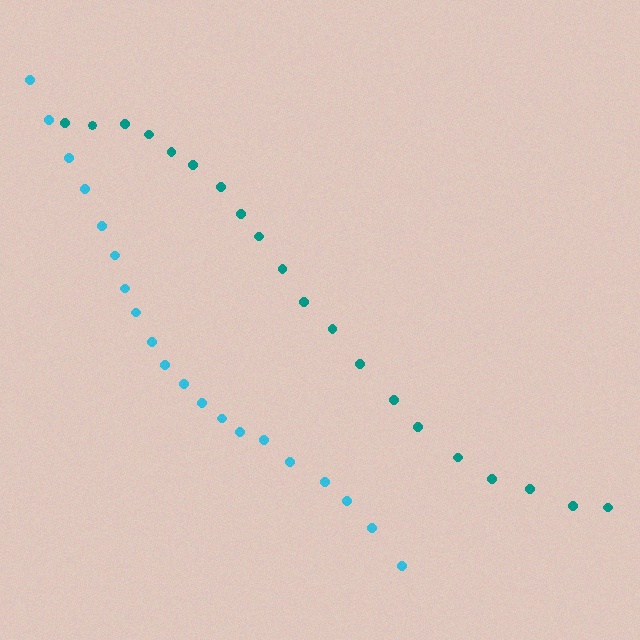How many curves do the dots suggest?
There are 2 distinct paths.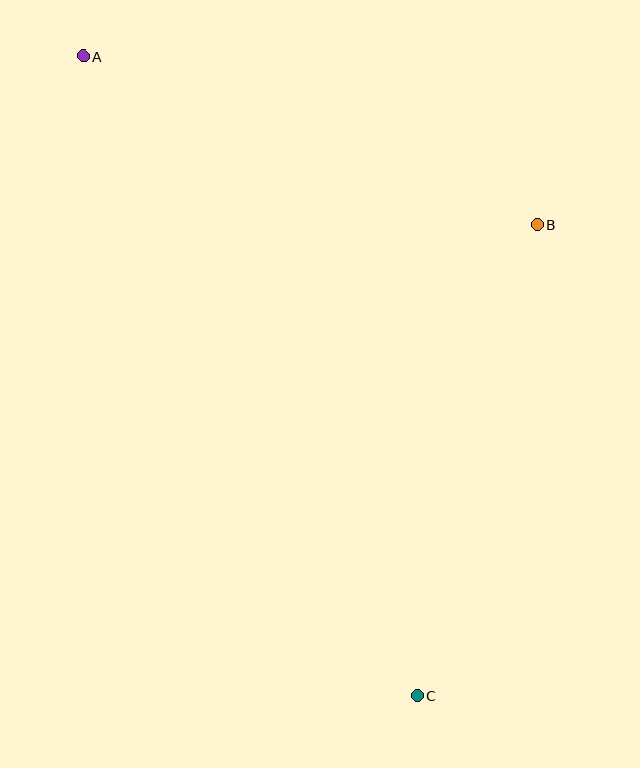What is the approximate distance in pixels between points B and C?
The distance between B and C is approximately 486 pixels.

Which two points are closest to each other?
Points A and B are closest to each other.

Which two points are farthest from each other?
Points A and C are farthest from each other.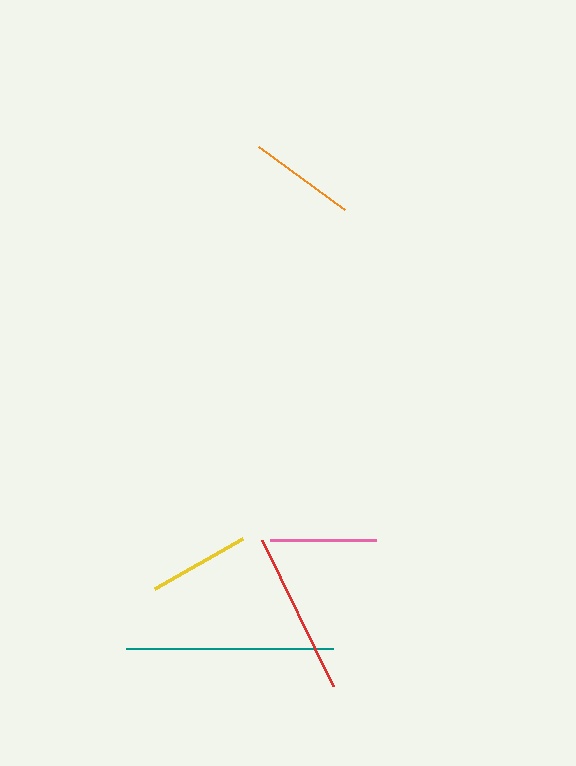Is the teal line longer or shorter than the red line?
The teal line is longer than the red line.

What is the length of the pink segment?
The pink segment is approximately 106 pixels long.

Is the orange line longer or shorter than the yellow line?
The orange line is longer than the yellow line.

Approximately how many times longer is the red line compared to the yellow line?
The red line is approximately 1.6 times the length of the yellow line.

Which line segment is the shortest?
The yellow line is the shortest at approximately 102 pixels.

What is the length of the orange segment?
The orange segment is approximately 106 pixels long.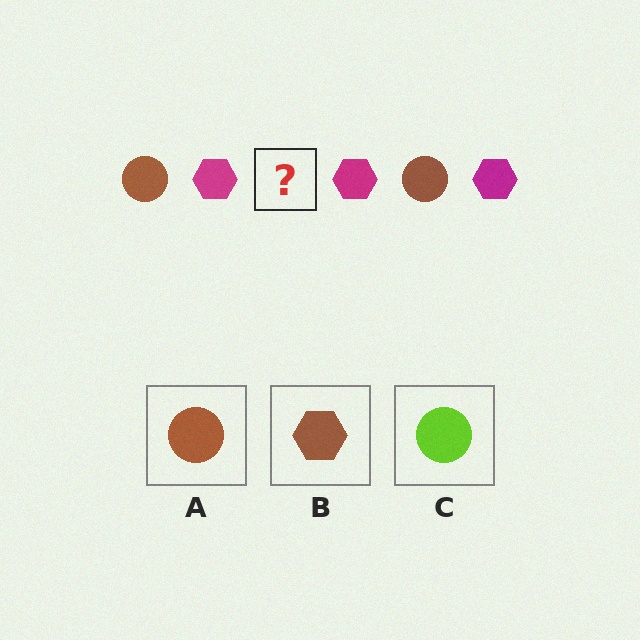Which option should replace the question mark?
Option A.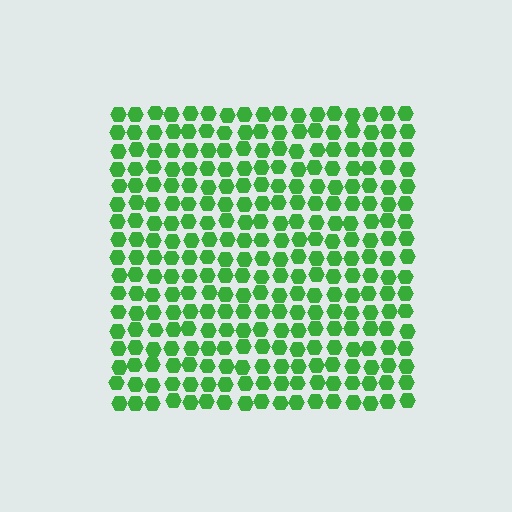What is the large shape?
The large shape is a square.